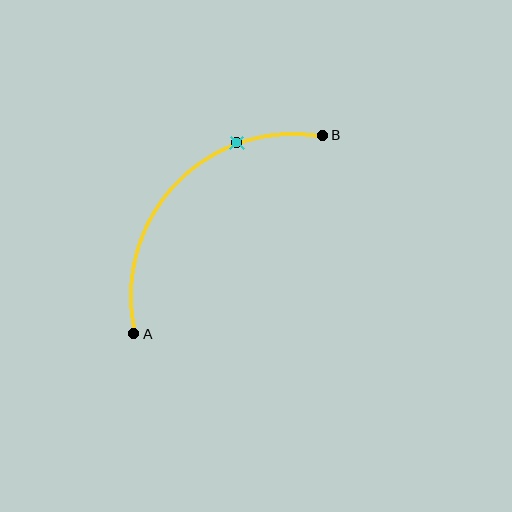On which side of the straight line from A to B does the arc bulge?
The arc bulges above and to the left of the straight line connecting A and B.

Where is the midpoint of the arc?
The arc midpoint is the point on the curve farthest from the straight line joining A and B. It sits above and to the left of that line.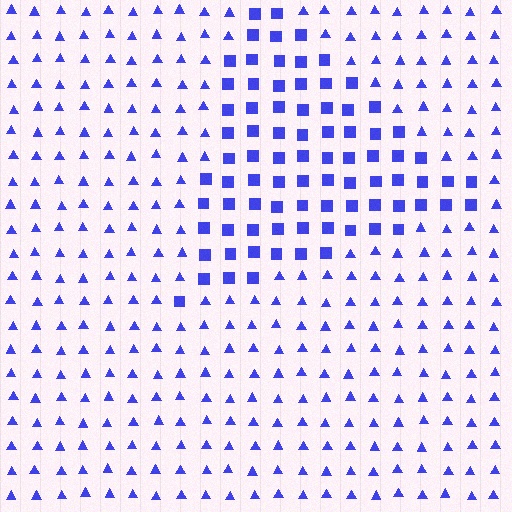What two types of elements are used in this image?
The image uses squares inside the triangle region and triangles outside it.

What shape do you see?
I see a triangle.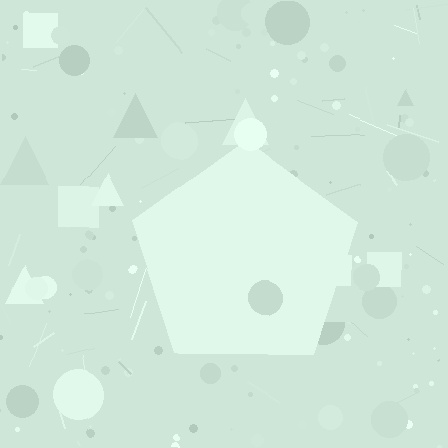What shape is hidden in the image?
A pentagon is hidden in the image.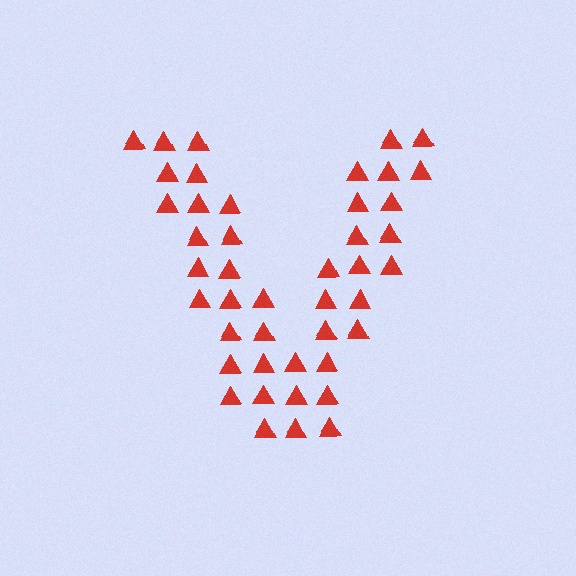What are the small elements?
The small elements are triangles.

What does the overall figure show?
The overall figure shows the letter V.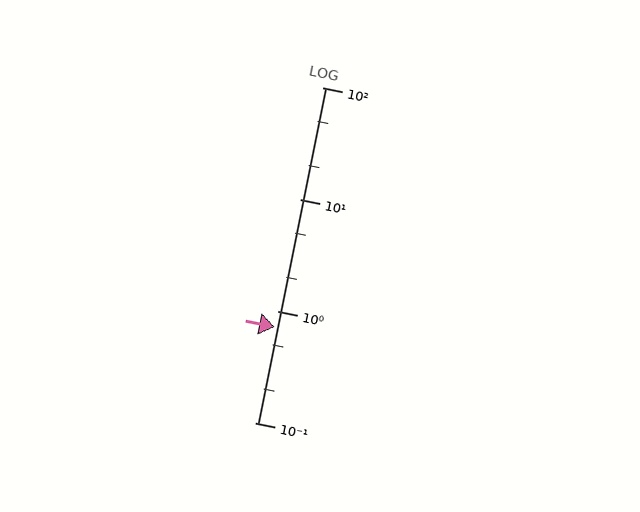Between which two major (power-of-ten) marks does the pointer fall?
The pointer is between 0.1 and 1.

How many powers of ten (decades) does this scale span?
The scale spans 3 decades, from 0.1 to 100.